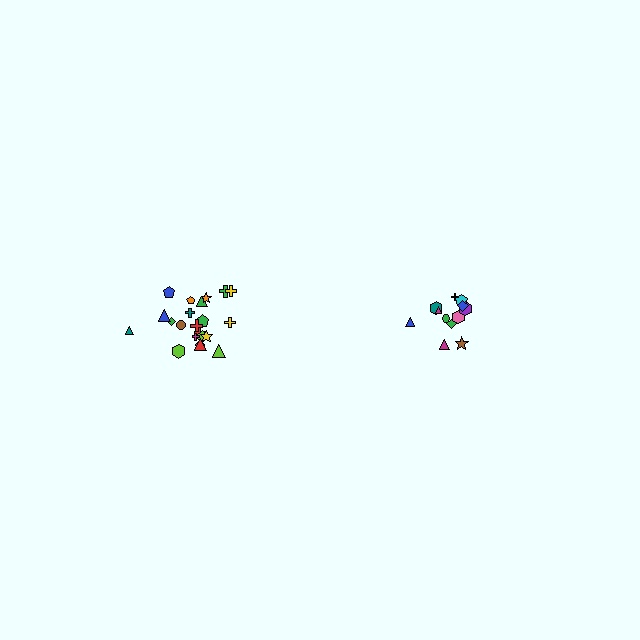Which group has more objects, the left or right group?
The left group.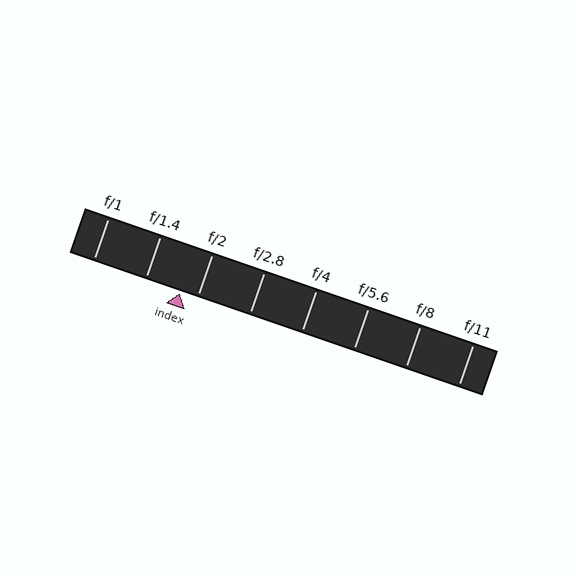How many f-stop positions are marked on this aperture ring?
There are 8 f-stop positions marked.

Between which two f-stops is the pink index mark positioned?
The index mark is between f/1.4 and f/2.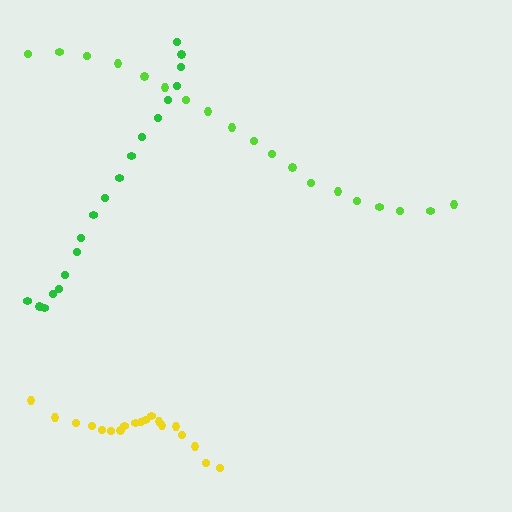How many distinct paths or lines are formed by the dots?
There are 3 distinct paths.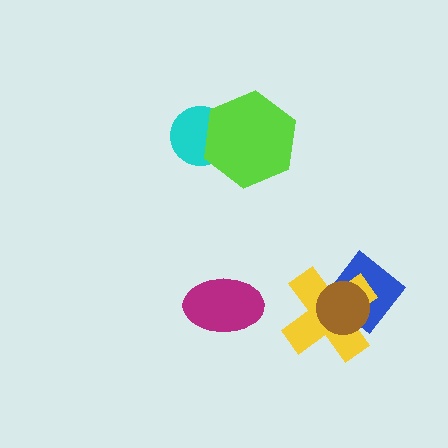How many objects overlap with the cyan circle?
1 object overlaps with the cyan circle.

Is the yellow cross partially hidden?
Yes, it is partially covered by another shape.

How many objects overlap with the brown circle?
2 objects overlap with the brown circle.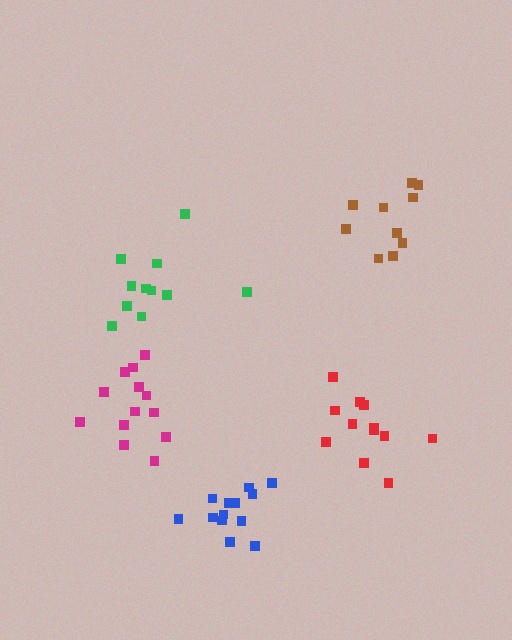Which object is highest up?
The brown cluster is topmost.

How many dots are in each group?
Group 1: 13 dots, Group 2: 13 dots, Group 3: 11 dots, Group 4: 12 dots, Group 5: 10 dots (59 total).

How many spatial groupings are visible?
There are 5 spatial groupings.